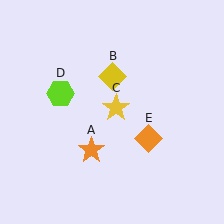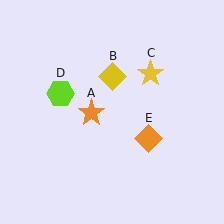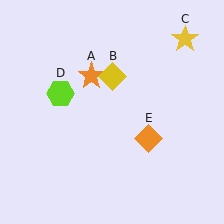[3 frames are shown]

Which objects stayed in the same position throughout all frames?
Yellow diamond (object B) and lime hexagon (object D) and orange diamond (object E) remained stationary.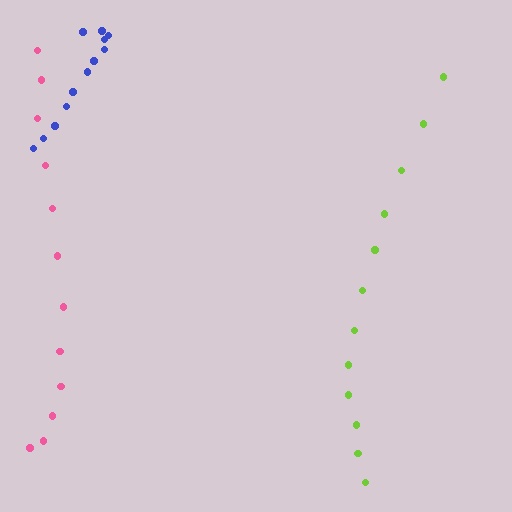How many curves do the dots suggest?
There are 3 distinct paths.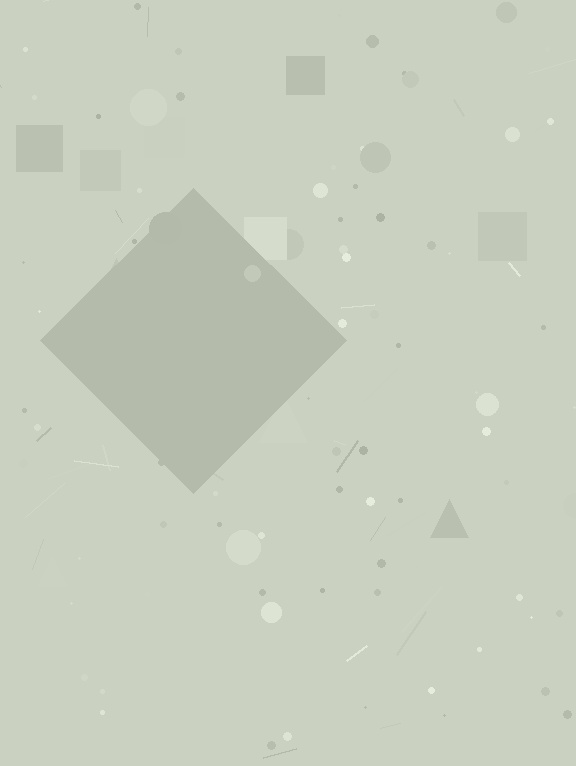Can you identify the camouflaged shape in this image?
The camouflaged shape is a diamond.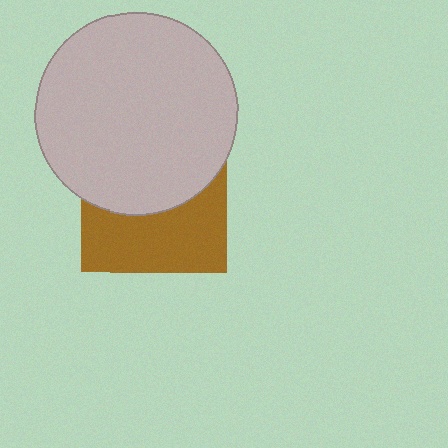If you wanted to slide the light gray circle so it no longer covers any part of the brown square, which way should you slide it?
Slide it up — that is the most direct way to separate the two shapes.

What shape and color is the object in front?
The object in front is a light gray circle.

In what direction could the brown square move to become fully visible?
The brown square could move down. That would shift it out from behind the light gray circle entirely.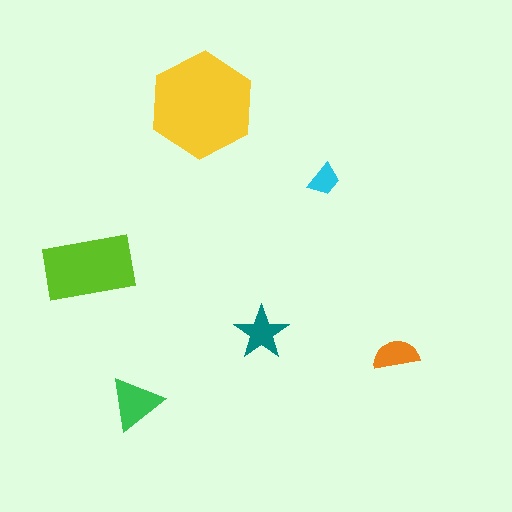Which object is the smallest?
The cyan trapezoid.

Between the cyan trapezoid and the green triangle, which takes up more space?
The green triangle.